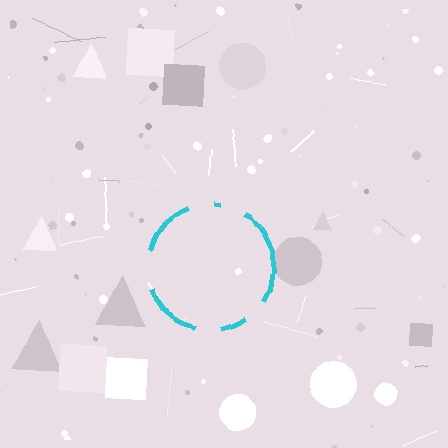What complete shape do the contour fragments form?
The contour fragments form a circle.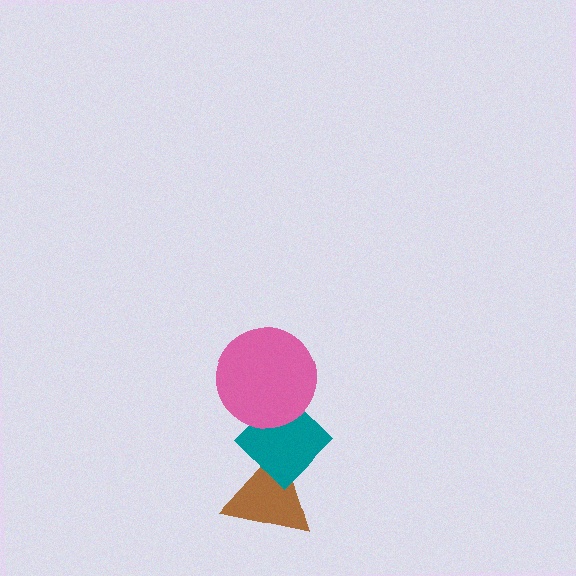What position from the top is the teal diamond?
The teal diamond is 2nd from the top.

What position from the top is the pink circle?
The pink circle is 1st from the top.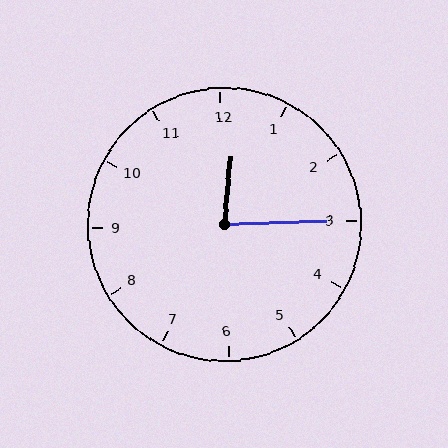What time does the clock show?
12:15.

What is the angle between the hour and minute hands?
Approximately 82 degrees.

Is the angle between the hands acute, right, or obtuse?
It is acute.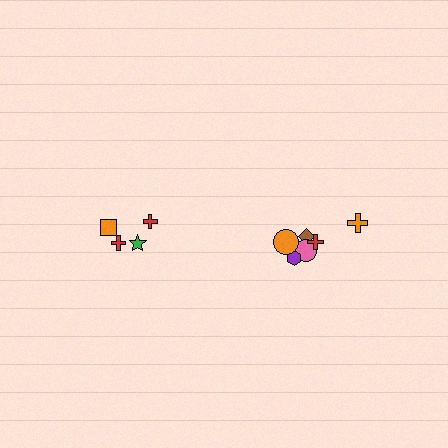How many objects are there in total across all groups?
There are 10 objects.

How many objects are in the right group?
There are 6 objects.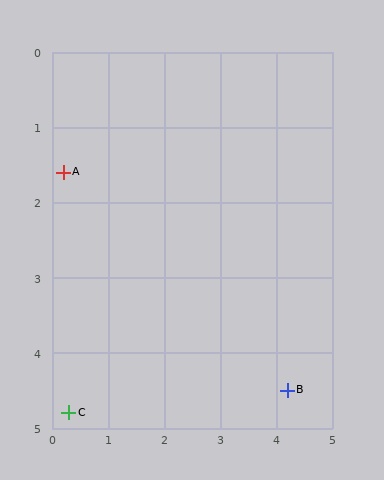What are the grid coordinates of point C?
Point C is at approximately (0.3, 4.8).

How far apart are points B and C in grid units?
Points B and C are about 3.9 grid units apart.